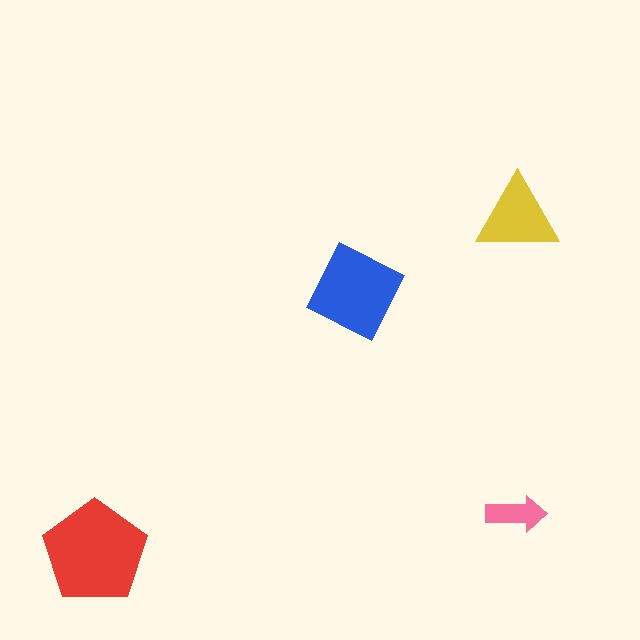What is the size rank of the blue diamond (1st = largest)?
2nd.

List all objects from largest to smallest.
The red pentagon, the blue diamond, the yellow triangle, the pink arrow.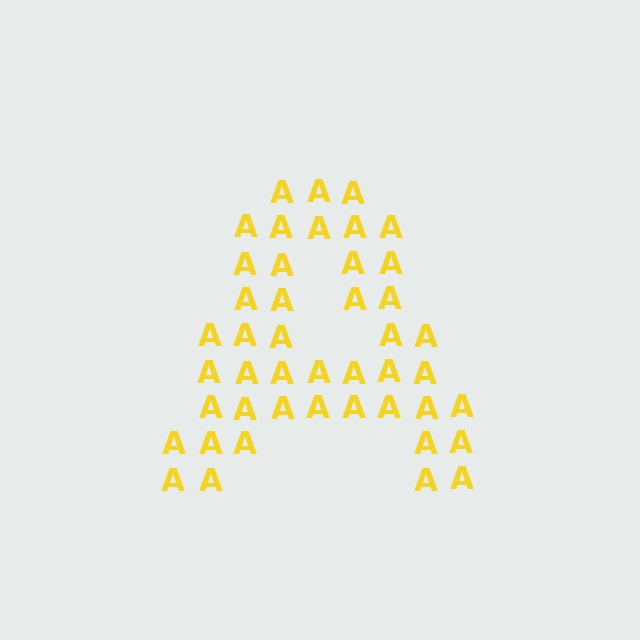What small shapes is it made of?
It is made of small letter A's.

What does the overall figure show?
The overall figure shows the letter A.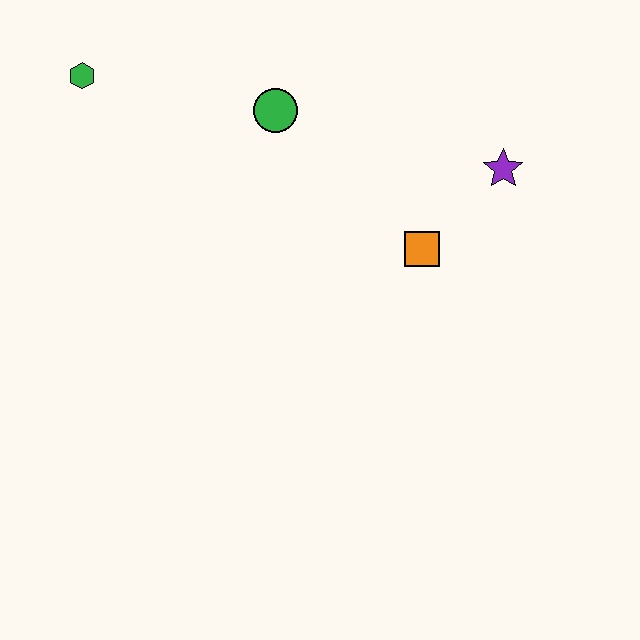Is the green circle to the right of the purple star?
No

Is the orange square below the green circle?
Yes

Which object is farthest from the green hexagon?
The purple star is farthest from the green hexagon.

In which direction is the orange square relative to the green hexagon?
The orange square is to the right of the green hexagon.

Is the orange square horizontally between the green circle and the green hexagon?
No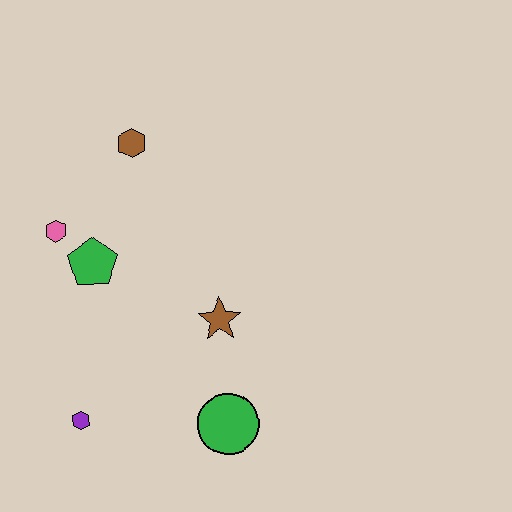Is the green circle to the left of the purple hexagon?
No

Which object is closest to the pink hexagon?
The green pentagon is closest to the pink hexagon.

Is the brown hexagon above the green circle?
Yes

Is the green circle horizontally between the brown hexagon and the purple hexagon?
No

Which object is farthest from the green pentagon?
The green circle is farthest from the green pentagon.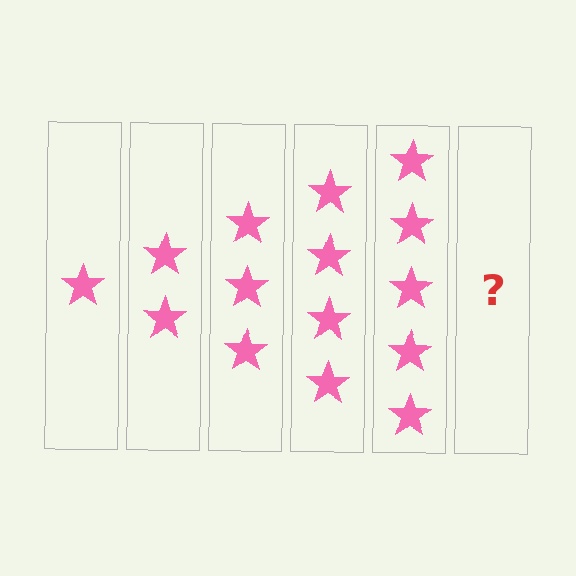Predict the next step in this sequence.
The next step is 6 stars.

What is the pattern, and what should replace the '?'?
The pattern is that each step adds one more star. The '?' should be 6 stars.